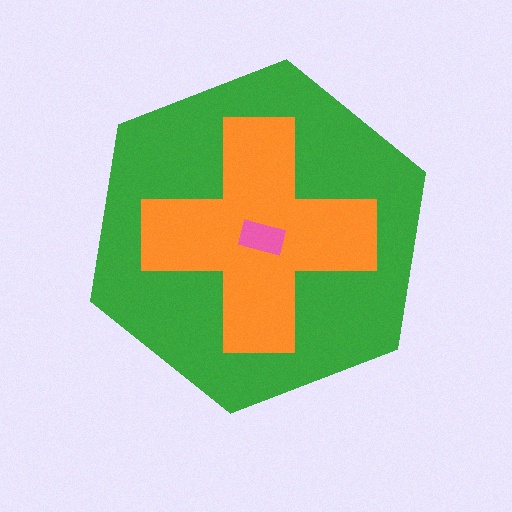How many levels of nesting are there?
3.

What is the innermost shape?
The pink rectangle.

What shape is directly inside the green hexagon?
The orange cross.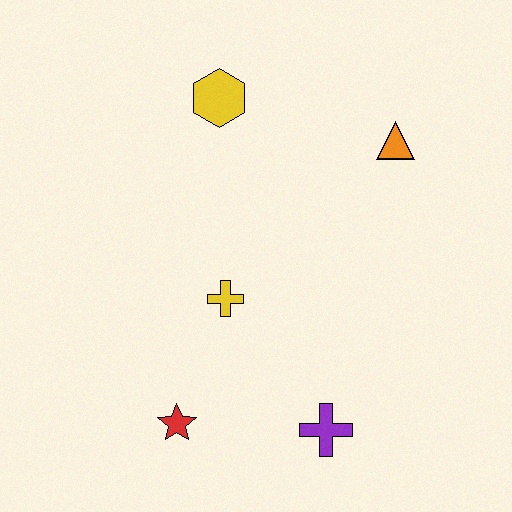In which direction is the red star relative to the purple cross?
The red star is to the left of the purple cross.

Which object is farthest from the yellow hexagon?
The purple cross is farthest from the yellow hexagon.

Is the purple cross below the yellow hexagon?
Yes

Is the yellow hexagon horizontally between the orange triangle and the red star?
Yes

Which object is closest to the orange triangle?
The yellow hexagon is closest to the orange triangle.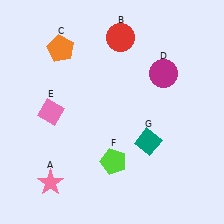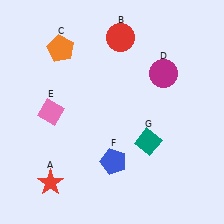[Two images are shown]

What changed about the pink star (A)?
In Image 1, A is pink. In Image 2, it changed to red.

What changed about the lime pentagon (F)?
In Image 1, F is lime. In Image 2, it changed to blue.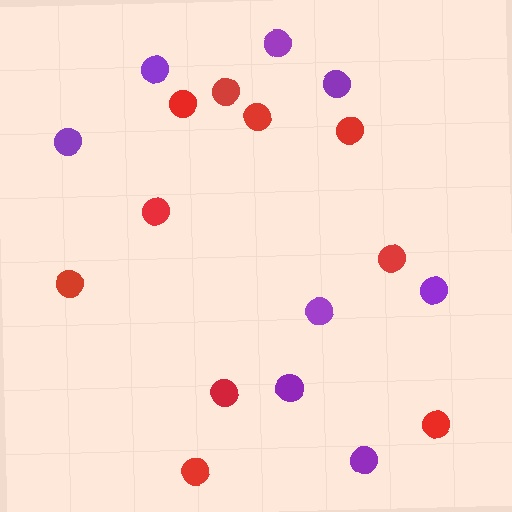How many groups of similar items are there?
There are 2 groups: one group of red circles (10) and one group of purple circles (8).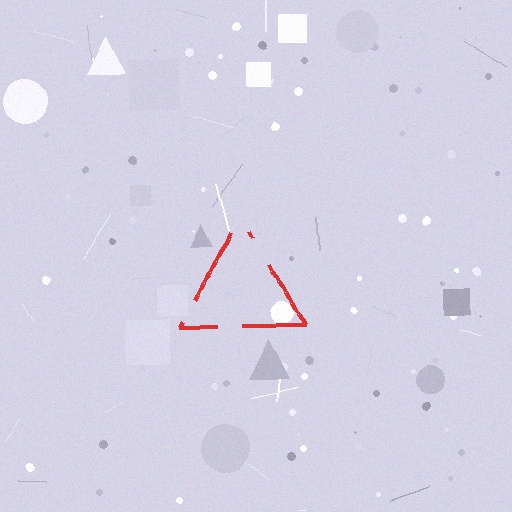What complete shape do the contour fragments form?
The contour fragments form a triangle.